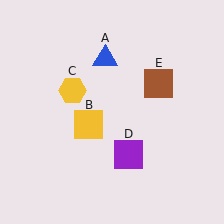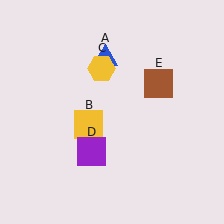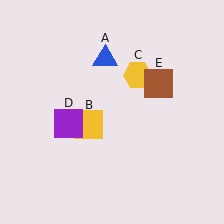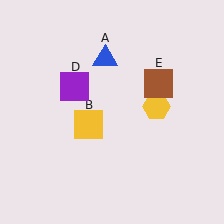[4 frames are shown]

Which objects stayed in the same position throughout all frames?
Blue triangle (object A) and yellow square (object B) and brown square (object E) remained stationary.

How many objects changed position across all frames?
2 objects changed position: yellow hexagon (object C), purple square (object D).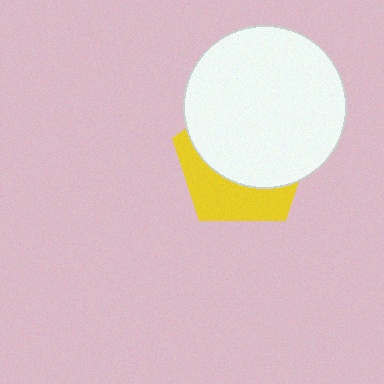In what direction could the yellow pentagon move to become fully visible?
The yellow pentagon could move down. That would shift it out from behind the white circle entirely.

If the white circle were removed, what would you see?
You would see the complete yellow pentagon.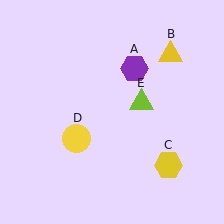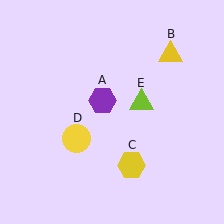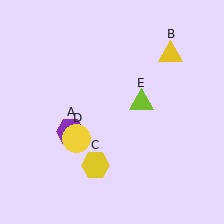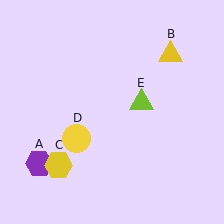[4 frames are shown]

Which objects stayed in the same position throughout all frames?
Yellow triangle (object B) and yellow circle (object D) and lime triangle (object E) remained stationary.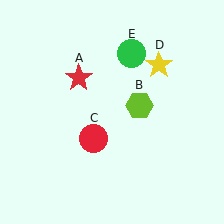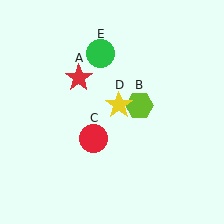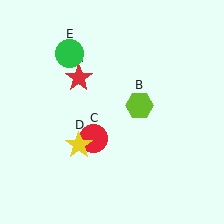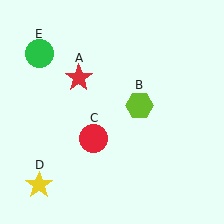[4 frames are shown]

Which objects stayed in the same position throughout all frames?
Red star (object A) and lime hexagon (object B) and red circle (object C) remained stationary.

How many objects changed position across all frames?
2 objects changed position: yellow star (object D), green circle (object E).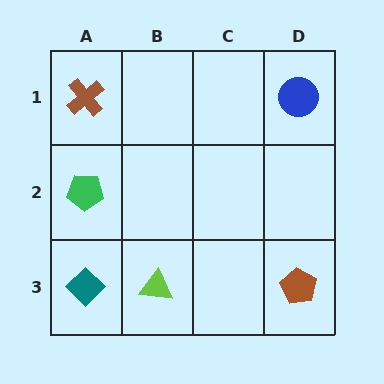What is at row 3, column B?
A lime triangle.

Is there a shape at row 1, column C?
No, that cell is empty.